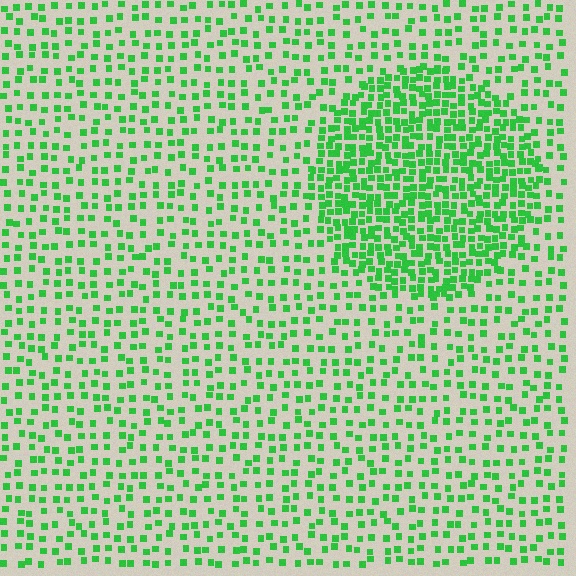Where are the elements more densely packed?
The elements are more densely packed inside the circle boundary.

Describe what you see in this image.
The image contains small green elements arranged at two different densities. A circle-shaped region is visible where the elements are more densely packed than the surrounding area.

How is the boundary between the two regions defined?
The boundary is defined by a change in element density (approximately 2.3x ratio). All elements are the same color, size, and shape.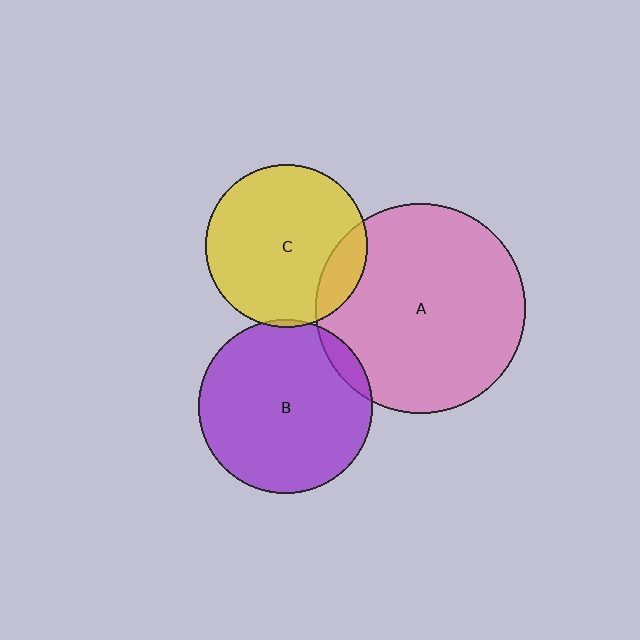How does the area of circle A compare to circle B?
Approximately 1.5 times.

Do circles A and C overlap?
Yes.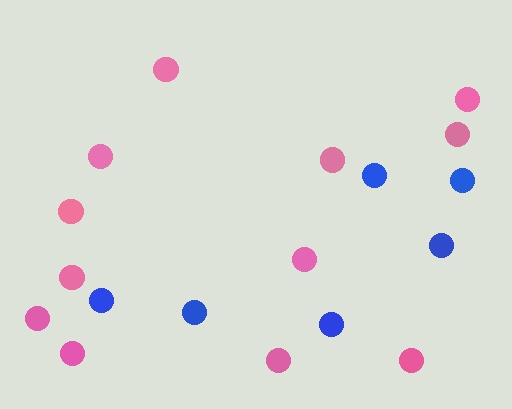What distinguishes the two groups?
There are 2 groups: one group of blue circles (6) and one group of pink circles (12).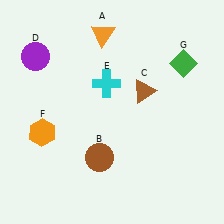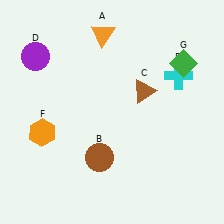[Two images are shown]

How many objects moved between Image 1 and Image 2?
1 object moved between the two images.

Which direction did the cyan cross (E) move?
The cyan cross (E) moved right.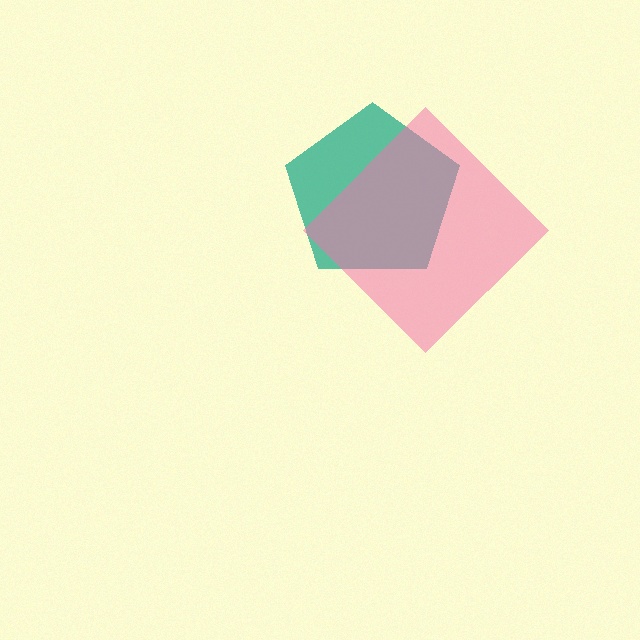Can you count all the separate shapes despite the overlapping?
Yes, there are 2 separate shapes.